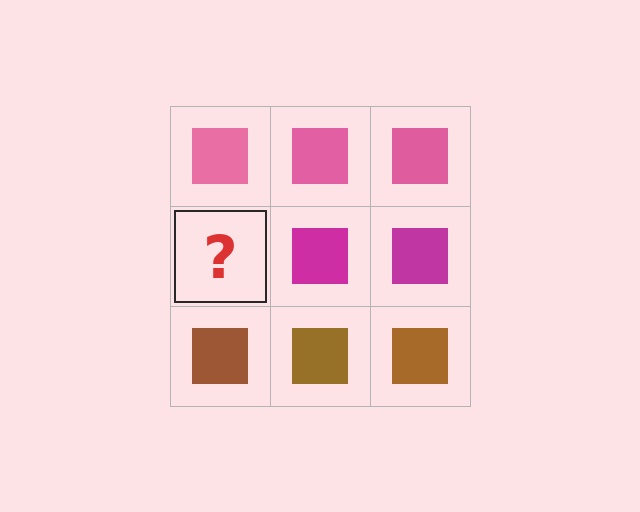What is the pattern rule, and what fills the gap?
The rule is that each row has a consistent color. The gap should be filled with a magenta square.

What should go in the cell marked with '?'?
The missing cell should contain a magenta square.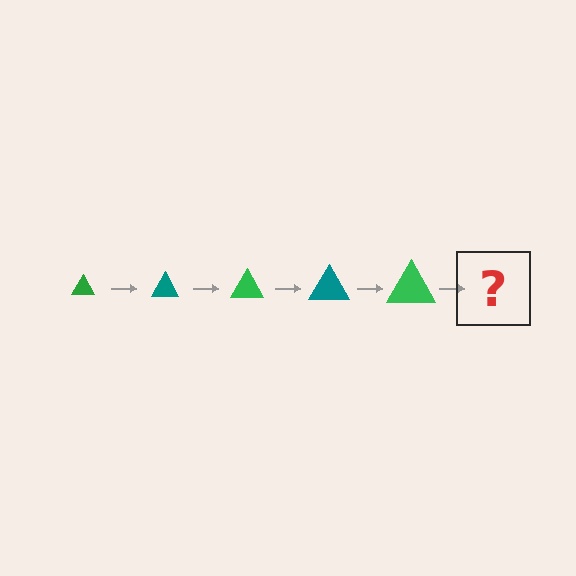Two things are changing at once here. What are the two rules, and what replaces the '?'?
The two rules are that the triangle grows larger each step and the color cycles through green and teal. The '?' should be a teal triangle, larger than the previous one.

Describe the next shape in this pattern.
It should be a teal triangle, larger than the previous one.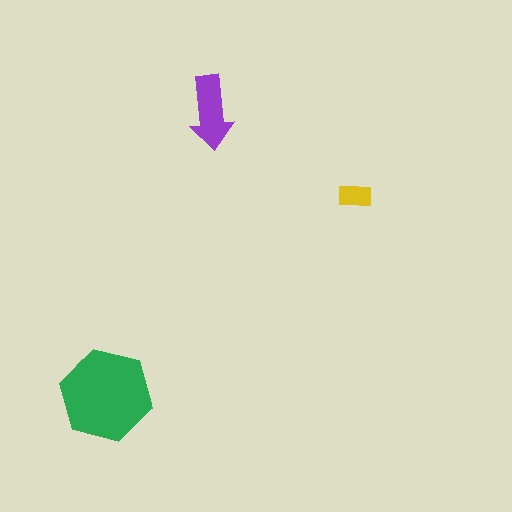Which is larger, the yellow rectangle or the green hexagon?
The green hexagon.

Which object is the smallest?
The yellow rectangle.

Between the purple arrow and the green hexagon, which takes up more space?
The green hexagon.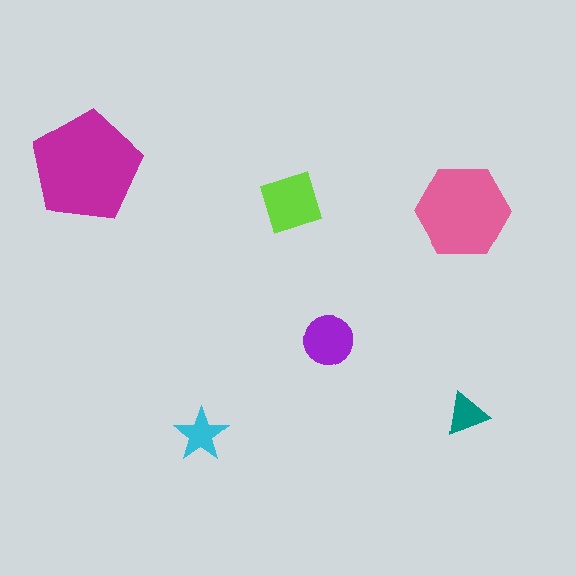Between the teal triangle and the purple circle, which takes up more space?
The purple circle.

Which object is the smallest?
The teal triangle.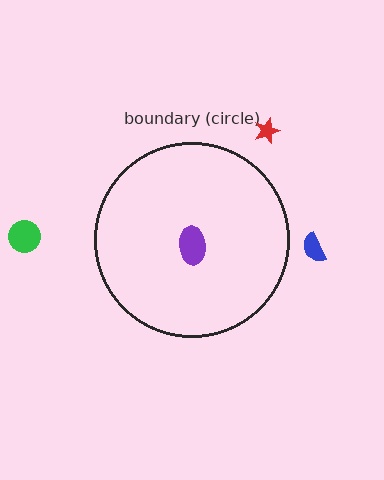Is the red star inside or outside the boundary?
Outside.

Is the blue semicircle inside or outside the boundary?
Outside.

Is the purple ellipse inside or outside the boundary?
Inside.